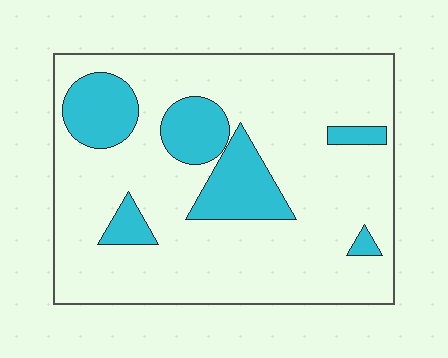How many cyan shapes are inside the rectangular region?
6.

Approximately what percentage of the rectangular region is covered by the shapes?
Approximately 20%.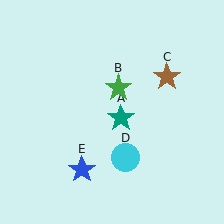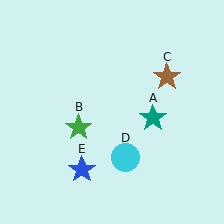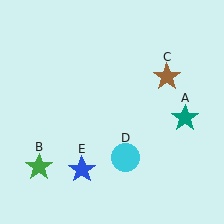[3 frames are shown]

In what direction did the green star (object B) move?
The green star (object B) moved down and to the left.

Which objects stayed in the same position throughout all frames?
Brown star (object C) and cyan circle (object D) and blue star (object E) remained stationary.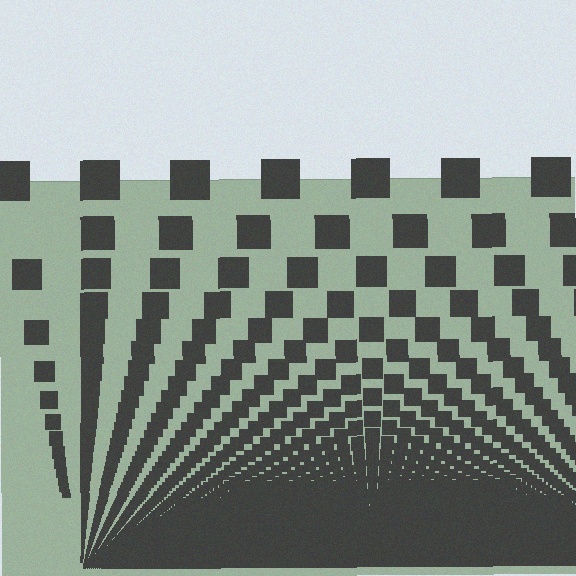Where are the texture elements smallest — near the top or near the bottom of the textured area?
Near the bottom.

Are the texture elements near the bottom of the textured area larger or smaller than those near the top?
Smaller. The gradient is inverted — elements near the bottom are smaller and denser.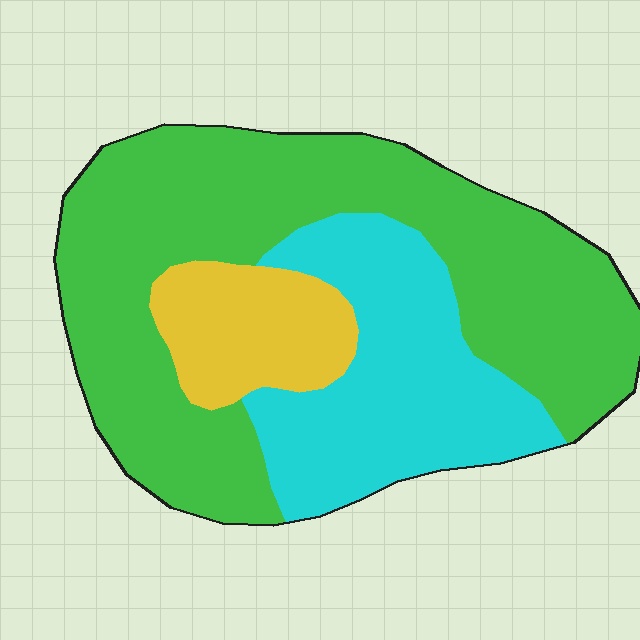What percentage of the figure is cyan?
Cyan covers 28% of the figure.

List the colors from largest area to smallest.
From largest to smallest: green, cyan, yellow.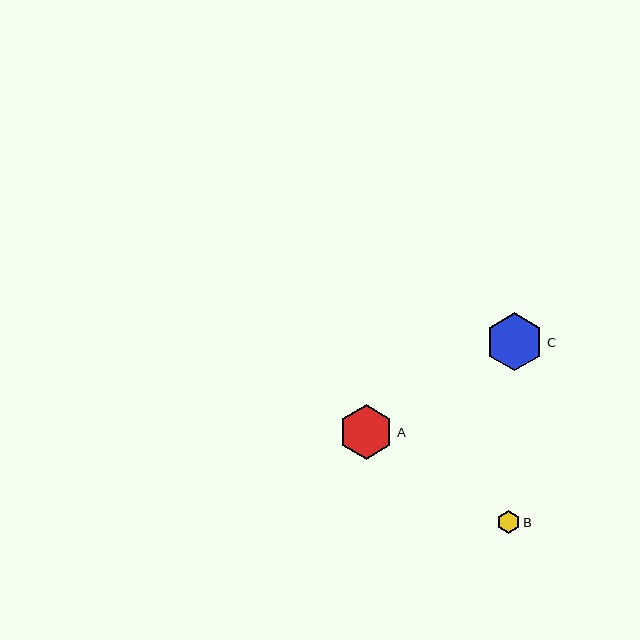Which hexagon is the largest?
Hexagon C is the largest with a size of approximately 58 pixels.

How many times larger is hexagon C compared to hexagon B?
Hexagon C is approximately 2.5 times the size of hexagon B.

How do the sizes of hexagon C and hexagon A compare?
Hexagon C and hexagon A are approximately the same size.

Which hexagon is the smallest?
Hexagon B is the smallest with a size of approximately 23 pixels.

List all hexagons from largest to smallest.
From largest to smallest: C, A, B.